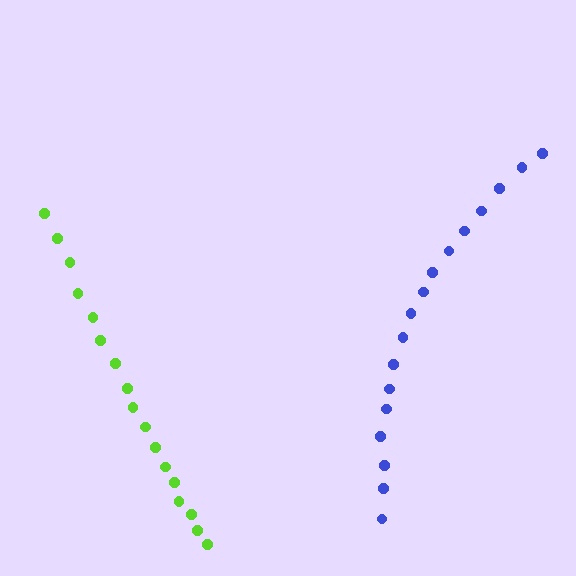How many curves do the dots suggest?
There are 2 distinct paths.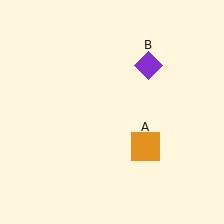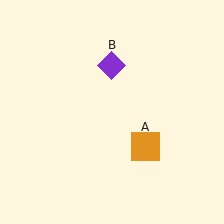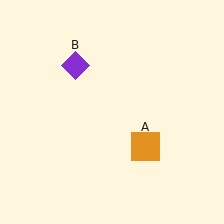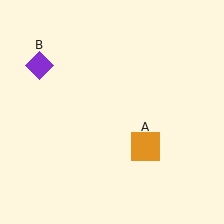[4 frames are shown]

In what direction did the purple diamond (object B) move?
The purple diamond (object B) moved left.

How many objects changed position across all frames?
1 object changed position: purple diamond (object B).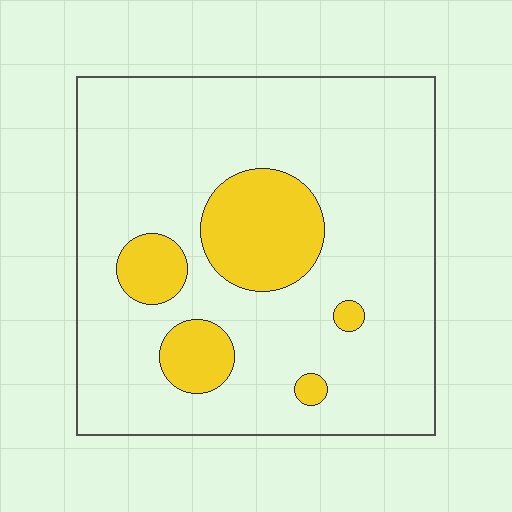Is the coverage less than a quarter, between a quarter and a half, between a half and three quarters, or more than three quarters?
Less than a quarter.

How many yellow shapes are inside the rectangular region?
5.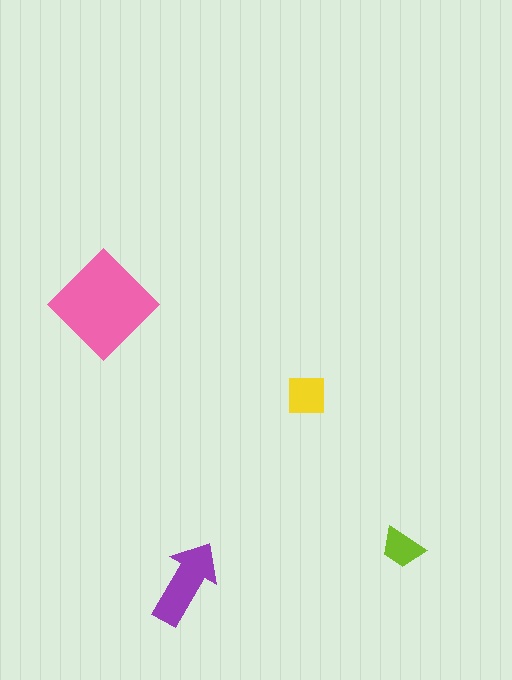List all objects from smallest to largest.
The lime trapezoid, the yellow square, the purple arrow, the pink diamond.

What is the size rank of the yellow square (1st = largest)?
3rd.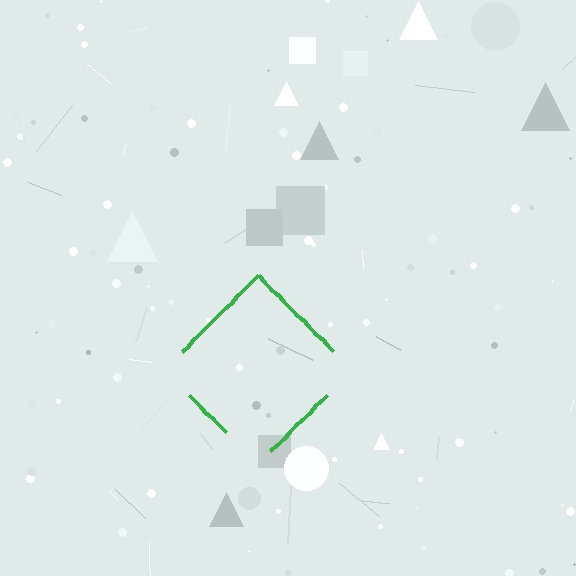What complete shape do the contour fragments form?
The contour fragments form a diamond.